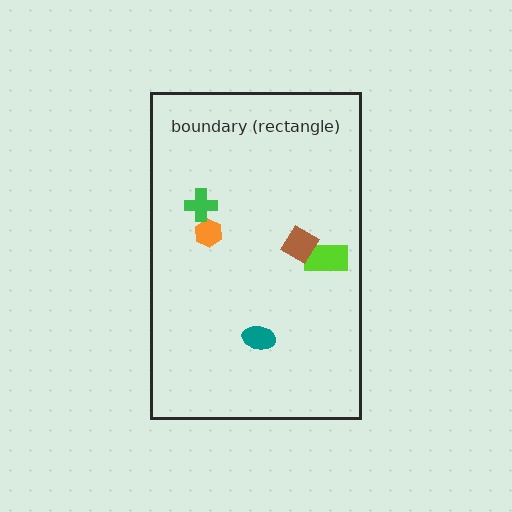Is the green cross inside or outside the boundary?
Inside.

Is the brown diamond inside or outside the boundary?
Inside.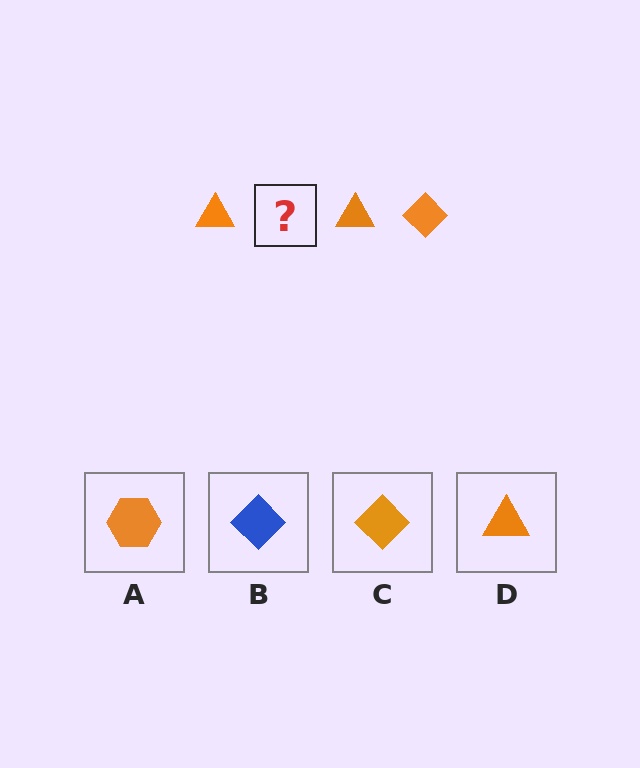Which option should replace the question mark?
Option C.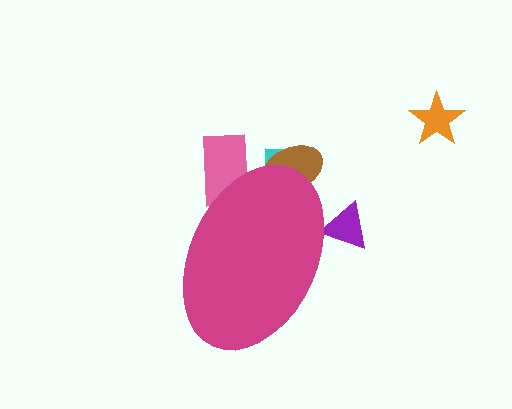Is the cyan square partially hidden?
Yes, the cyan square is partially hidden behind the magenta ellipse.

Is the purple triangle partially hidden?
Yes, the purple triangle is partially hidden behind the magenta ellipse.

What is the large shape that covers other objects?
A magenta ellipse.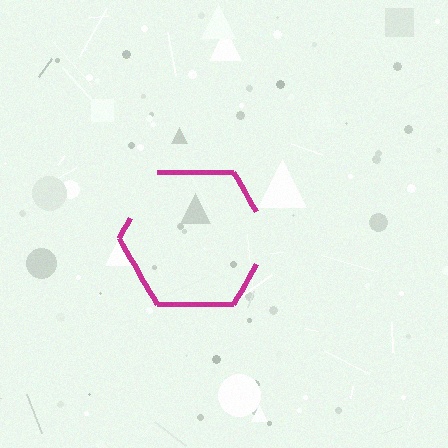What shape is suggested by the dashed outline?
The dashed outline suggests a hexagon.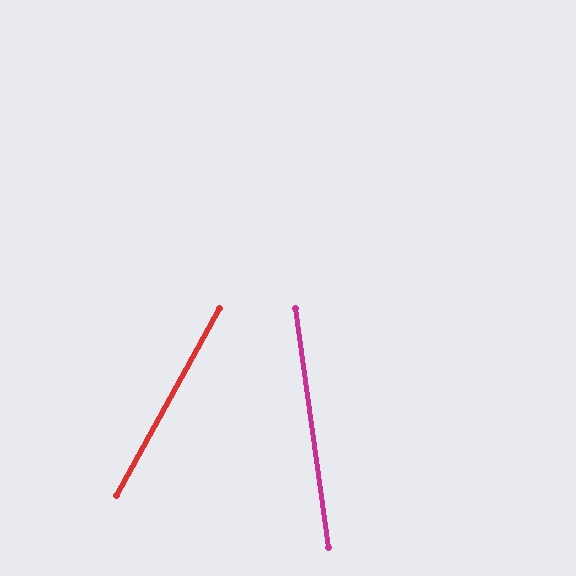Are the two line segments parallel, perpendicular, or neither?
Neither parallel nor perpendicular — they differ by about 37°.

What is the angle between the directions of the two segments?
Approximately 37 degrees.